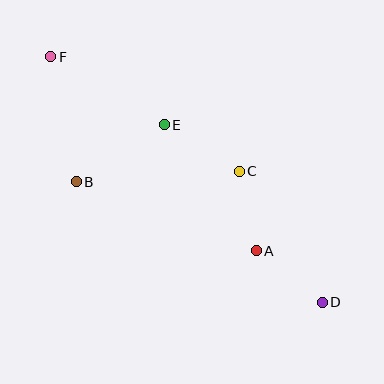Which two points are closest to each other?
Points A and C are closest to each other.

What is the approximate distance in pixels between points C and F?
The distance between C and F is approximately 220 pixels.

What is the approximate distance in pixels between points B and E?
The distance between B and E is approximately 105 pixels.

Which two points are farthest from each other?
Points D and F are farthest from each other.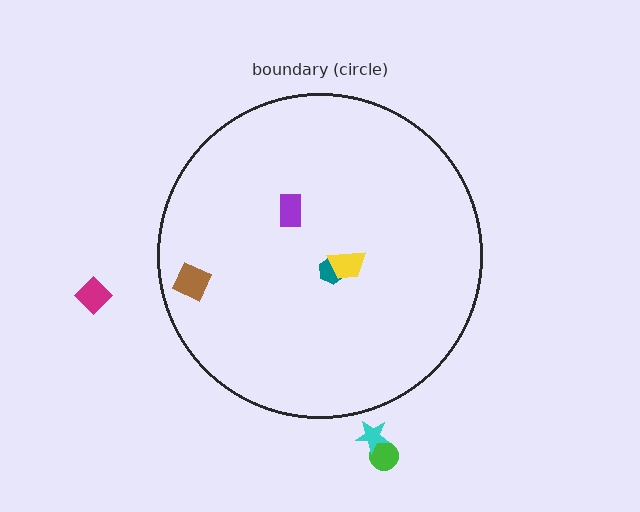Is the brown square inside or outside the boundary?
Inside.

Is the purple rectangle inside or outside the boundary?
Inside.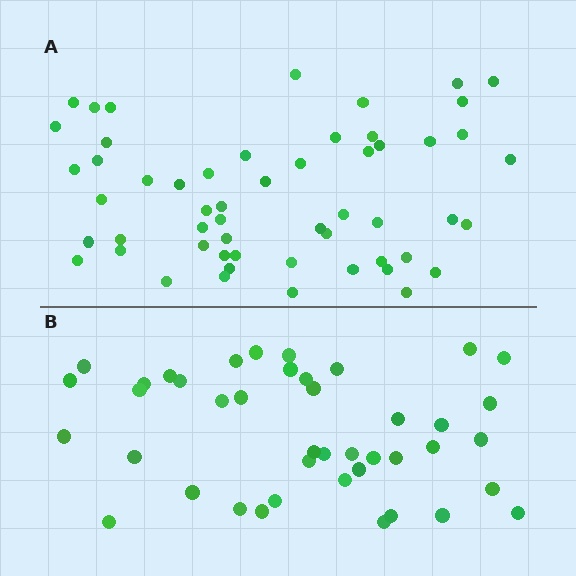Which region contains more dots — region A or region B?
Region A (the top region) has more dots.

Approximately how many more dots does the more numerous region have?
Region A has approximately 15 more dots than region B.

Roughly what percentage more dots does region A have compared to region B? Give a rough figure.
About 30% more.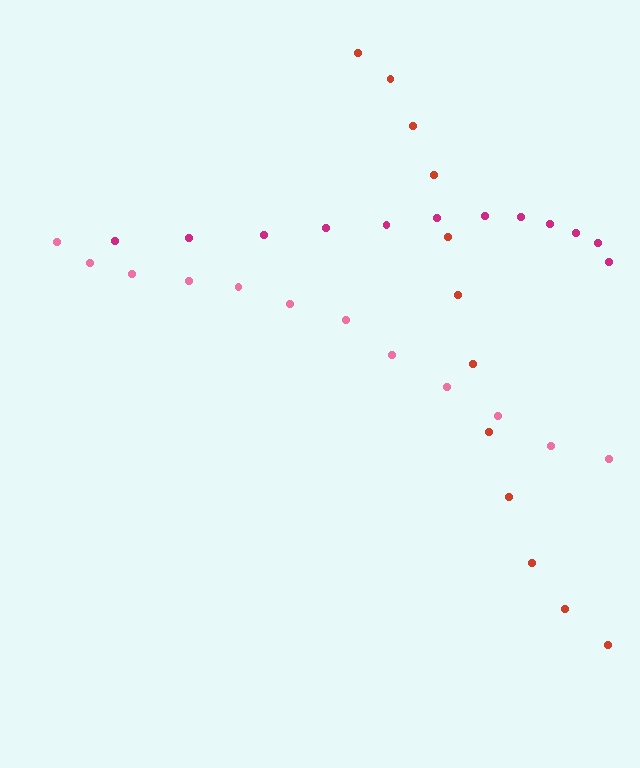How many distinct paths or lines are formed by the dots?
There are 3 distinct paths.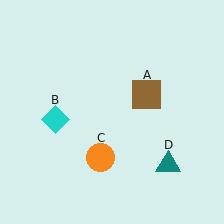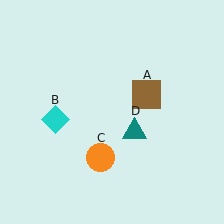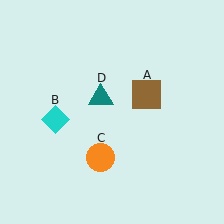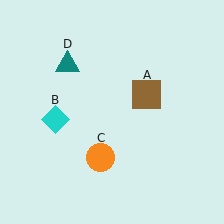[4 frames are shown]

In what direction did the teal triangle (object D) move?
The teal triangle (object D) moved up and to the left.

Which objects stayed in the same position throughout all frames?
Brown square (object A) and cyan diamond (object B) and orange circle (object C) remained stationary.